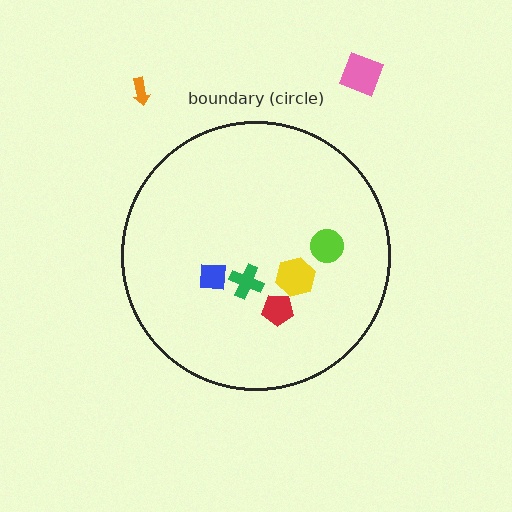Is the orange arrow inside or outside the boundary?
Outside.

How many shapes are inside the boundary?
5 inside, 2 outside.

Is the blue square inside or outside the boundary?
Inside.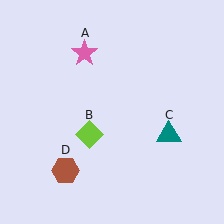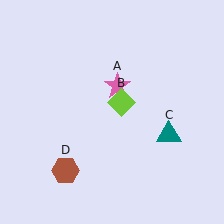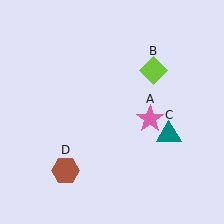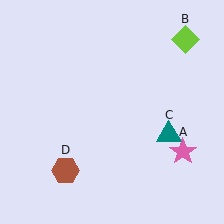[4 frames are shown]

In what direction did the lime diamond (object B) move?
The lime diamond (object B) moved up and to the right.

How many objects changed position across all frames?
2 objects changed position: pink star (object A), lime diamond (object B).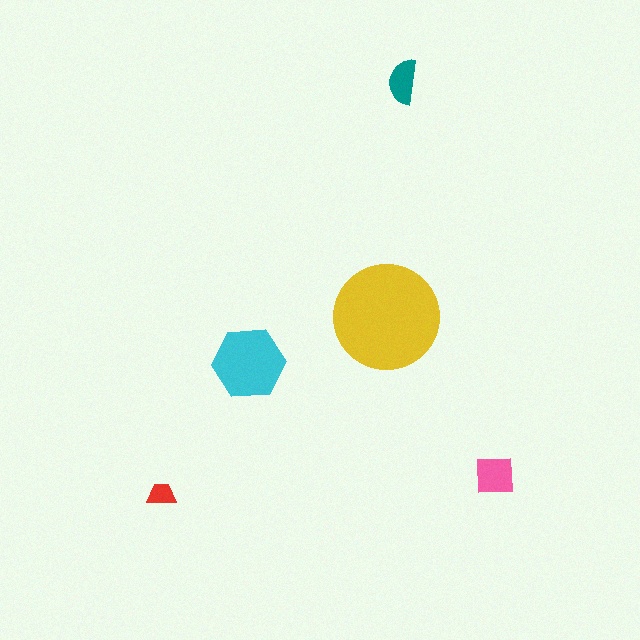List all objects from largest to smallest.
The yellow circle, the cyan hexagon, the pink square, the teal semicircle, the red trapezoid.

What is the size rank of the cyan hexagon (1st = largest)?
2nd.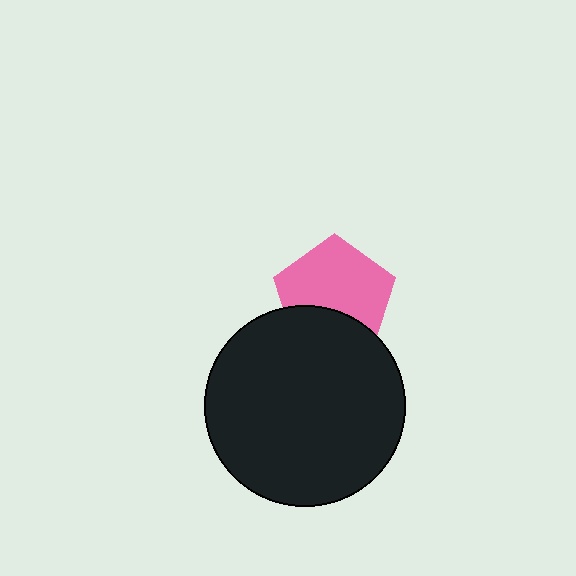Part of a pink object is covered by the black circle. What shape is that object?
It is a pentagon.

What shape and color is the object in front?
The object in front is a black circle.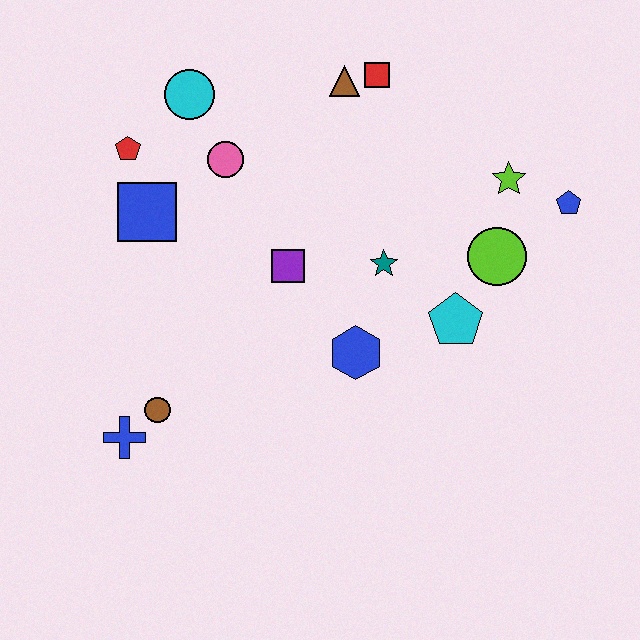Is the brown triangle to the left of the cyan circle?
No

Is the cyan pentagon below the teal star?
Yes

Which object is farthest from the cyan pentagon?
The red pentagon is farthest from the cyan pentagon.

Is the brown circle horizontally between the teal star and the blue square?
Yes